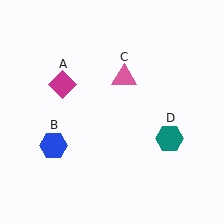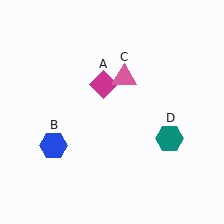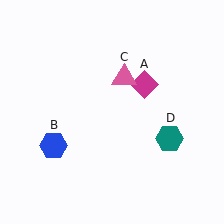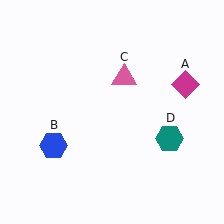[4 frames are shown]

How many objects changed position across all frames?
1 object changed position: magenta diamond (object A).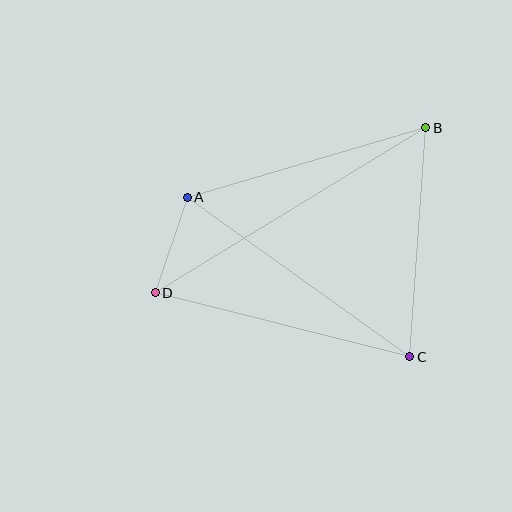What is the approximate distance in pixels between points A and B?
The distance between A and B is approximately 249 pixels.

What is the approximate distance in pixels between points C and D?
The distance between C and D is approximately 262 pixels.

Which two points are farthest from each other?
Points B and D are farthest from each other.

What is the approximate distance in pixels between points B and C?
The distance between B and C is approximately 229 pixels.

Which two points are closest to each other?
Points A and D are closest to each other.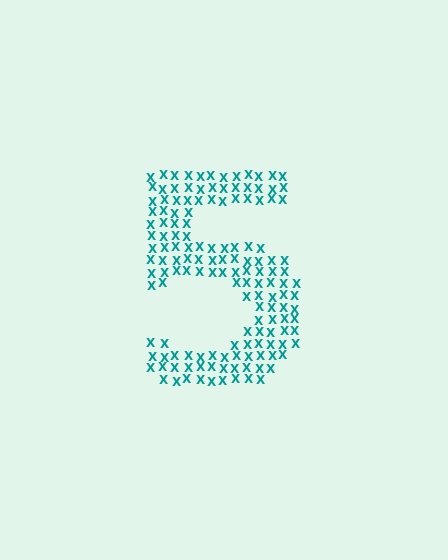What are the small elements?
The small elements are letter X's.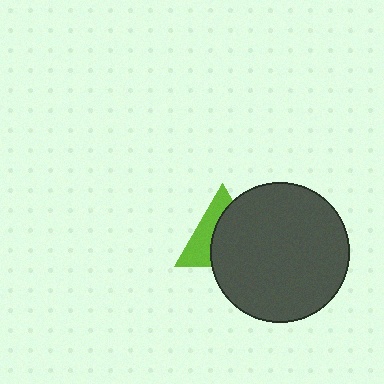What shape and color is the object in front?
The object in front is a dark gray circle.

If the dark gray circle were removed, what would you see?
You would see the complete lime triangle.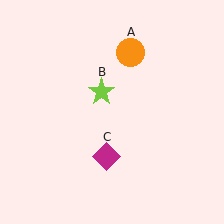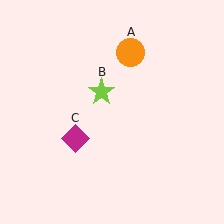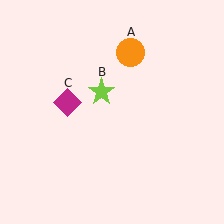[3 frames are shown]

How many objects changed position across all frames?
1 object changed position: magenta diamond (object C).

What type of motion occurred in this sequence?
The magenta diamond (object C) rotated clockwise around the center of the scene.